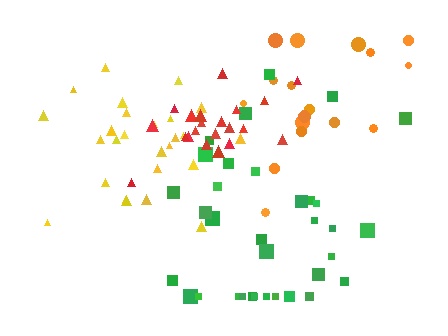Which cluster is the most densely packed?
Red.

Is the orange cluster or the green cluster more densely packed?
Green.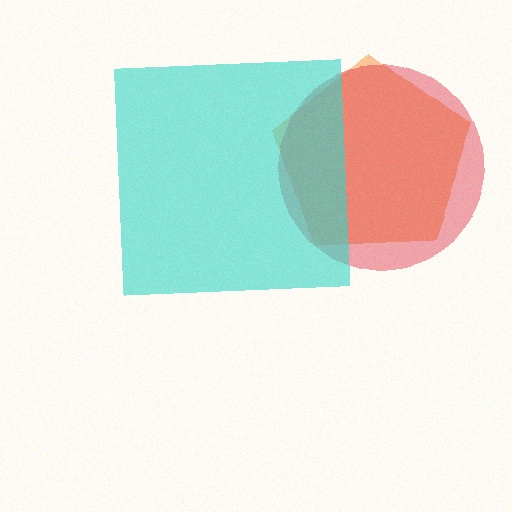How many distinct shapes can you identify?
There are 3 distinct shapes: an orange pentagon, a red circle, a cyan square.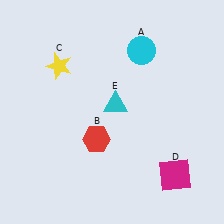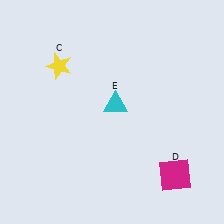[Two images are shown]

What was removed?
The red hexagon (B), the cyan circle (A) were removed in Image 2.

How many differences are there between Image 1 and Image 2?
There are 2 differences between the two images.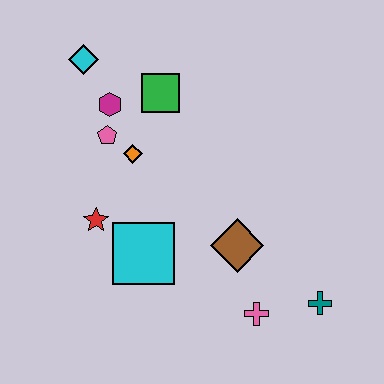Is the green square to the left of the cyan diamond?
No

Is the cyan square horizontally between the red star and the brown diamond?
Yes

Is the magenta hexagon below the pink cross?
No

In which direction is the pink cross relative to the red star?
The pink cross is to the right of the red star.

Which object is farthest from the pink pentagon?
The teal cross is farthest from the pink pentagon.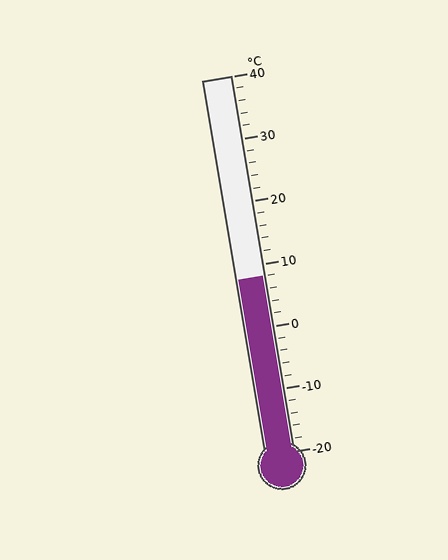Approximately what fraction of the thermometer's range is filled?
The thermometer is filled to approximately 45% of its range.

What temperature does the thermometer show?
The thermometer shows approximately 8°C.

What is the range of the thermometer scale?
The thermometer scale ranges from -20°C to 40°C.